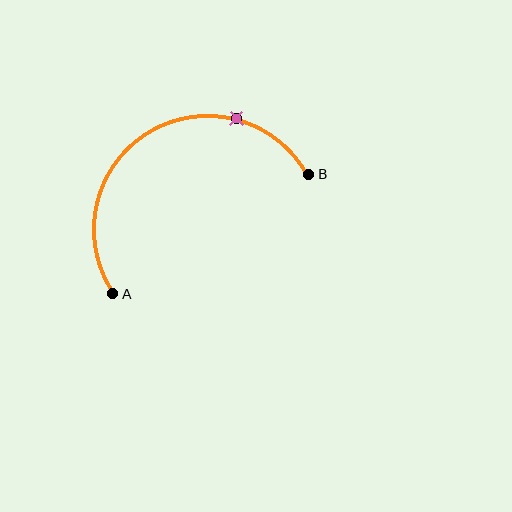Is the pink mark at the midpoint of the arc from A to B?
No. The pink mark lies on the arc but is closer to endpoint B. The arc midpoint would be at the point on the curve equidistant along the arc from both A and B.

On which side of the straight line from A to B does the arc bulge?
The arc bulges above the straight line connecting A and B.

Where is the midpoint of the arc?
The arc midpoint is the point on the curve farthest from the straight line joining A and B. It sits above that line.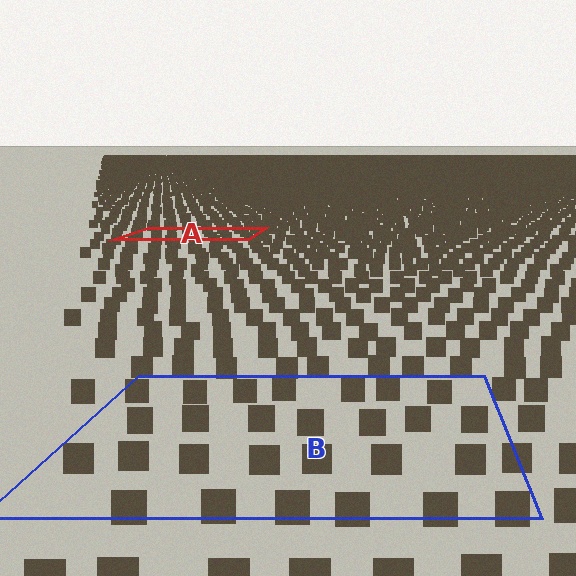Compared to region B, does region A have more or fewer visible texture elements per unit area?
Region A has more texture elements per unit area — they are packed more densely because it is farther away.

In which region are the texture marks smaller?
The texture marks are smaller in region A, because it is farther away.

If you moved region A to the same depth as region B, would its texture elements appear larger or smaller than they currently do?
They would appear larger. At a closer depth, the same texture elements are projected at a bigger on-screen size.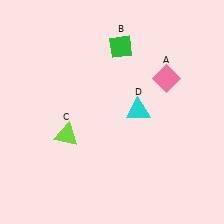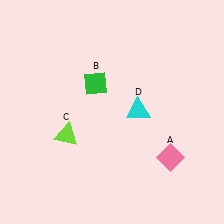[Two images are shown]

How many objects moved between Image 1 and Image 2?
2 objects moved between the two images.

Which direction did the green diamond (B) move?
The green diamond (B) moved down.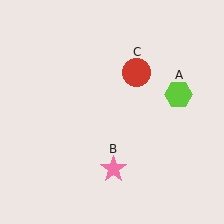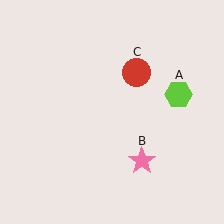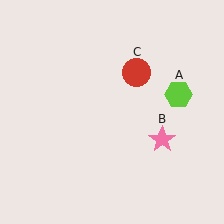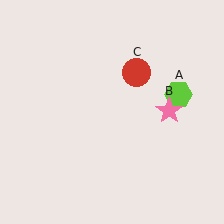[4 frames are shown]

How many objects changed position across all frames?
1 object changed position: pink star (object B).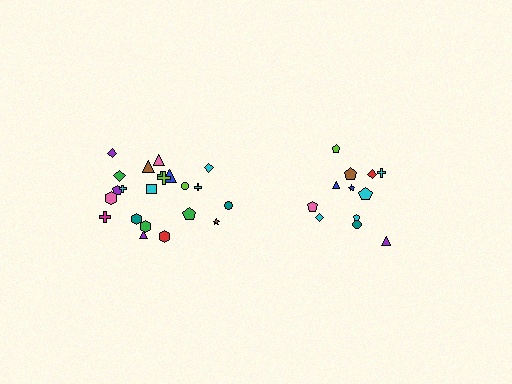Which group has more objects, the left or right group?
The left group.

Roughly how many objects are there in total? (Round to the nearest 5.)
Roughly 35 objects in total.